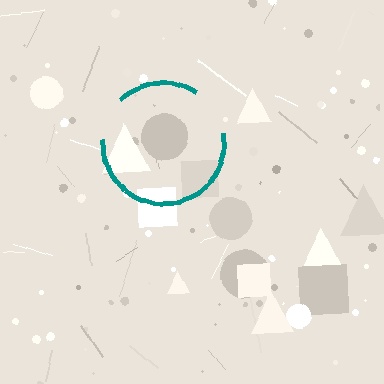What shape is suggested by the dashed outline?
The dashed outline suggests a circle.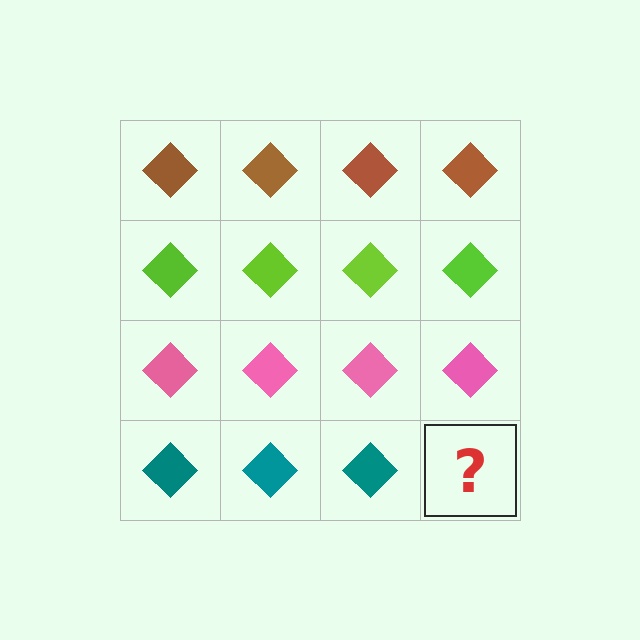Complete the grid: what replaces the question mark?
The question mark should be replaced with a teal diamond.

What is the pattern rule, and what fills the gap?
The rule is that each row has a consistent color. The gap should be filled with a teal diamond.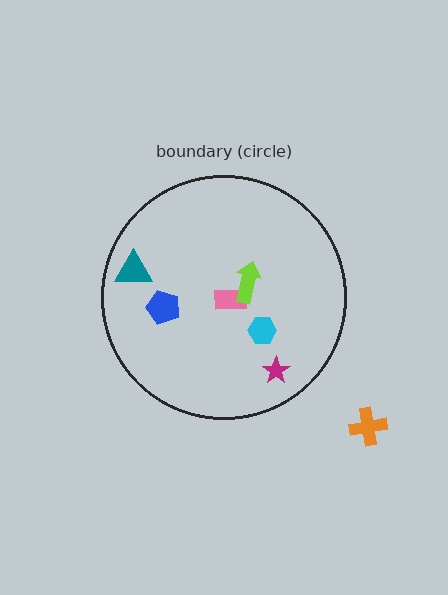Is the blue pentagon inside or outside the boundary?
Inside.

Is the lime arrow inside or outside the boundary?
Inside.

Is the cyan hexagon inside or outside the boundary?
Inside.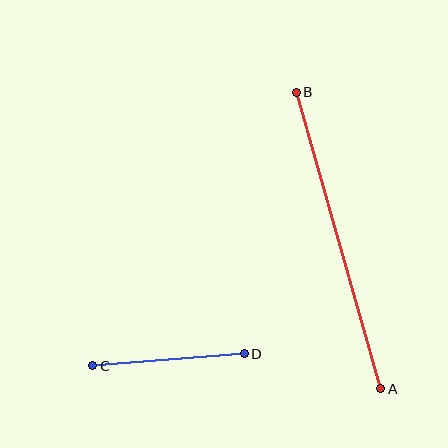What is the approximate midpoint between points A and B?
The midpoint is at approximately (339, 241) pixels.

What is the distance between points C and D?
The distance is approximately 152 pixels.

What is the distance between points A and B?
The distance is approximately 309 pixels.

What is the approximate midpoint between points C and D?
The midpoint is at approximately (169, 360) pixels.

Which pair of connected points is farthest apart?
Points A and B are farthest apart.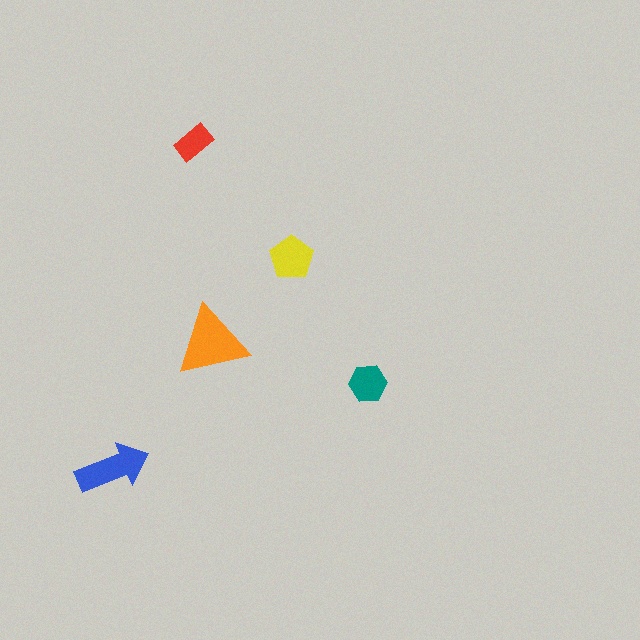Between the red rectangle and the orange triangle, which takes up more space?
The orange triangle.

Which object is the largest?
The orange triangle.